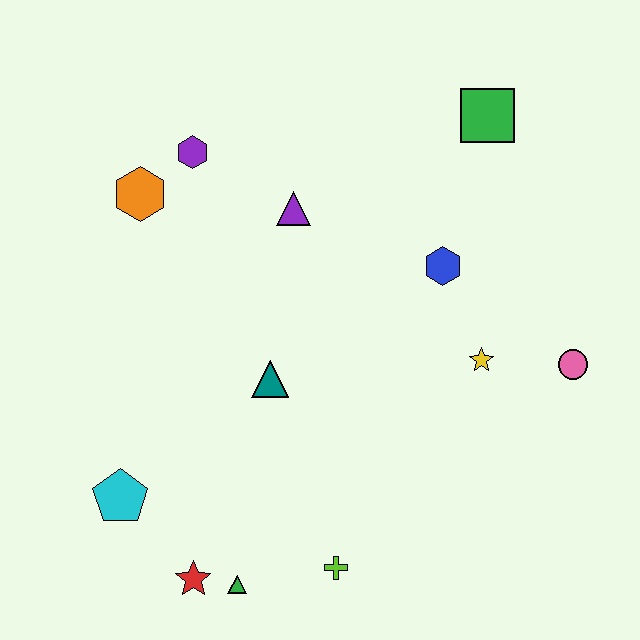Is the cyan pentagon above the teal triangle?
No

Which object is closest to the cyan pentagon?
The red star is closest to the cyan pentagon.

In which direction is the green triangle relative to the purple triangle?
The green triangle is below the purple triangle.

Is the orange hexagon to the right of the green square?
No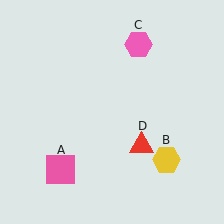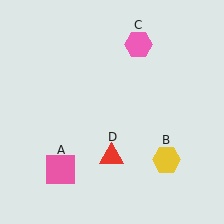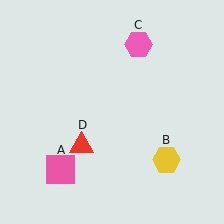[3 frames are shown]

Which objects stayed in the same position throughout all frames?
Pink square (object A) and yellow hexagon (object B) and pink hexagon (object C) remained stationary.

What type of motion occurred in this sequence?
The red triangle (object D) rotated clockwise around the center of the scene.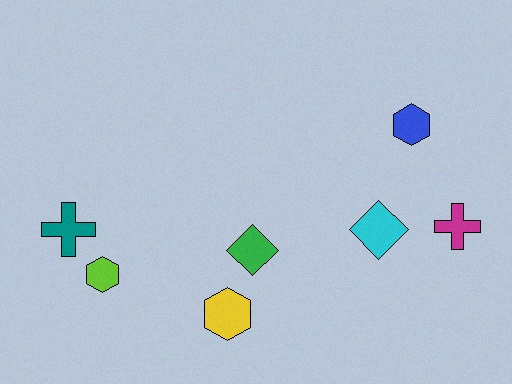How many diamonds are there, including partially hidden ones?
There are 2 diamonds.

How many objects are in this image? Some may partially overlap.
There are 7 objects.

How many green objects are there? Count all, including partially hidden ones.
There is 1 green object.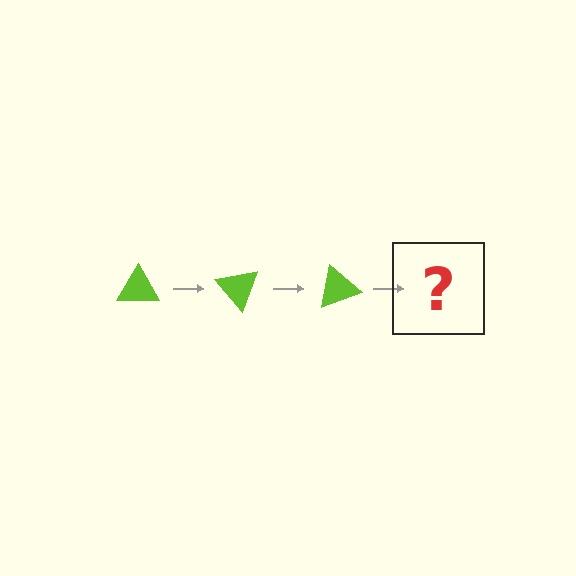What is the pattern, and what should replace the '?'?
The pattern is that the triangle rotates 50 degrees each step. The '?' should be a lime triangle rotated 150 degrees.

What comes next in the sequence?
The next element should be a lime triangle rotated 150 degrees.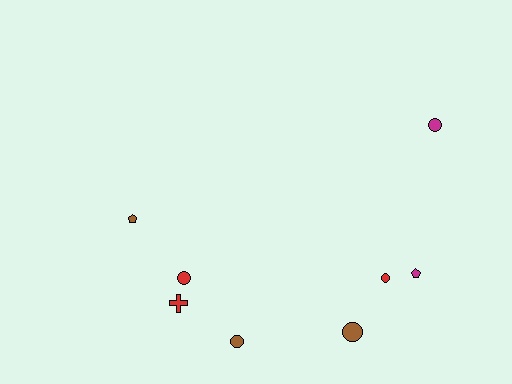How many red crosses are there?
There is 1 red cross.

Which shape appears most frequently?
Circle, with 5 objects.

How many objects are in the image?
There are 8 objects.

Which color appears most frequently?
Red, with 3 objects.